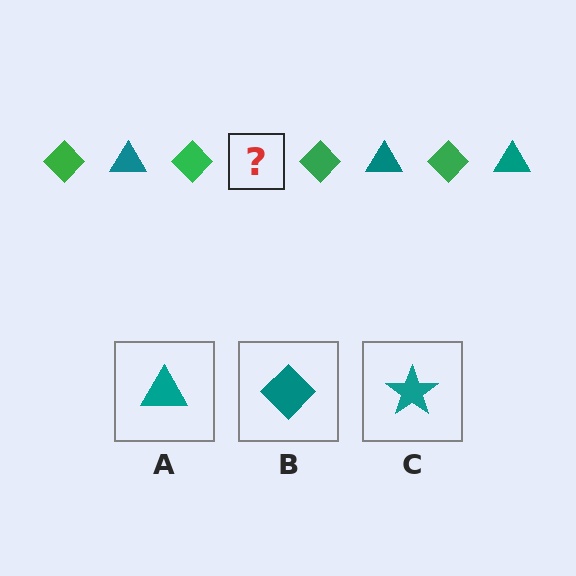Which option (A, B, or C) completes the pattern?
A.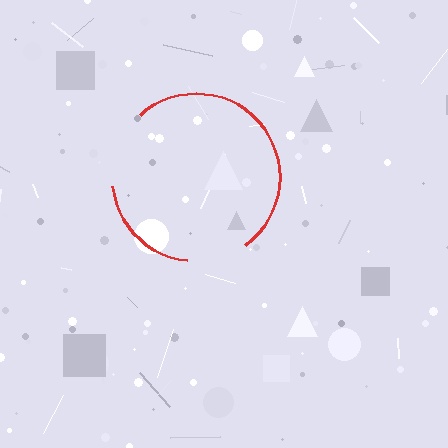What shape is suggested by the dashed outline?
The dashed outline suggests a circle.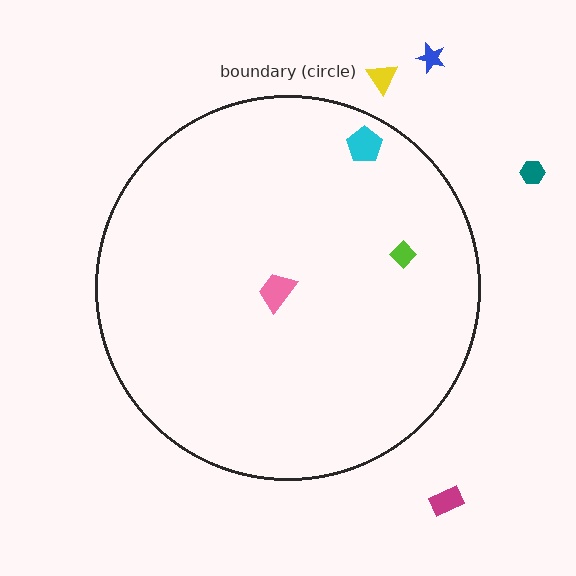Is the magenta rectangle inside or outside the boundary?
Outside.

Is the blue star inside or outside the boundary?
Outside.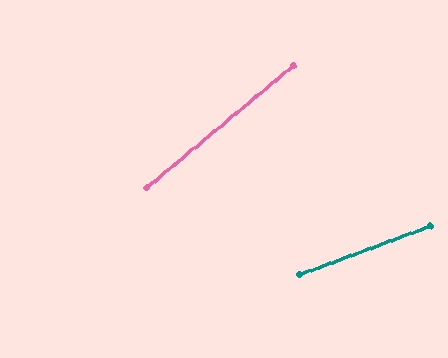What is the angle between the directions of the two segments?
Approximately 20 degrees.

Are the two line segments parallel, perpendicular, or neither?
Neither parallel nor perpendicular — they differ by about 20°.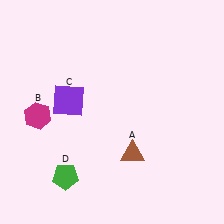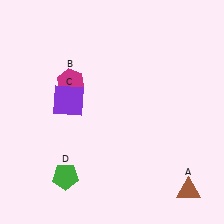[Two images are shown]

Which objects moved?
The objects that moved are: the brown triangle (A), the magenta hexagon (B).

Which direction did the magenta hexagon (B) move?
The magenta hexagon (B) moved up.